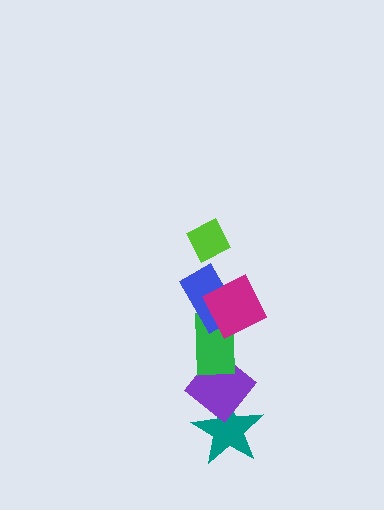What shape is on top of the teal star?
The purple diamond is on top of the teal star.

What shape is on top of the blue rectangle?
The magenta square is on top of the blue rectangle.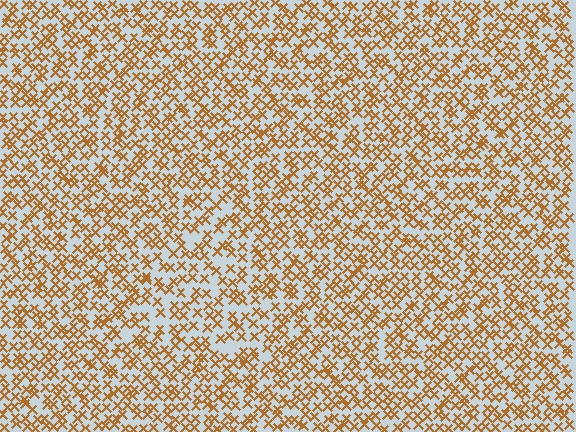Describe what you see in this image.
The image contains small brown elements arranged at two different densities. A triangle-shaped region is visible where the elements are less densely packed than the surrounding area.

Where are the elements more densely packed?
The elements are more densely packed outside the triangle boundary.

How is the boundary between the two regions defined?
The boundary is defined by a change in element density (approximately 1.4x ratio). All elements are the same color, size, and shape.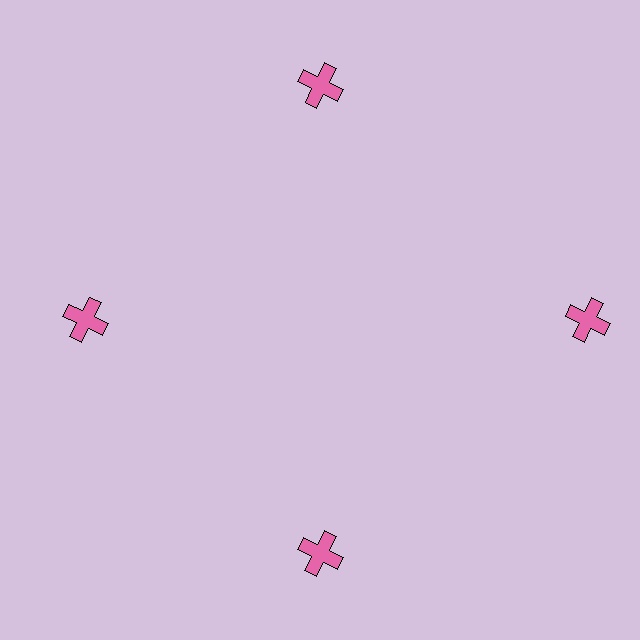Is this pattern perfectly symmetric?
No. The 4 pink crosses are arranged in a ring, but one element near the 3 o'clock position is pushed outward from the center, breaking the 4-fold rotational symmetry.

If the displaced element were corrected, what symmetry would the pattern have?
It would have 4-fold rotational symmetry — the pattern would map onto itself every 90 degrees.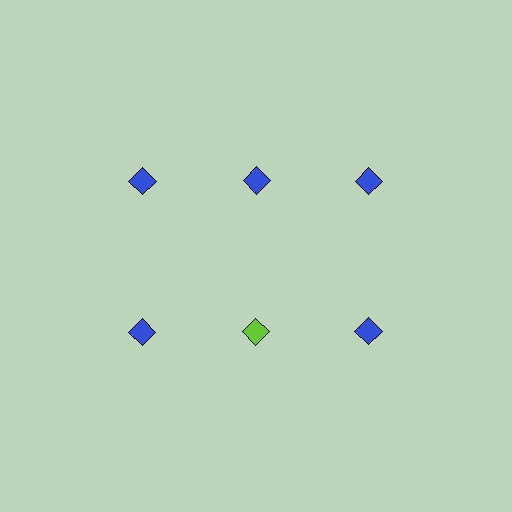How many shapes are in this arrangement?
There are 6 shapes arranged in a grid pattern.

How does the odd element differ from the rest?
It has a different color: lime instead of blue.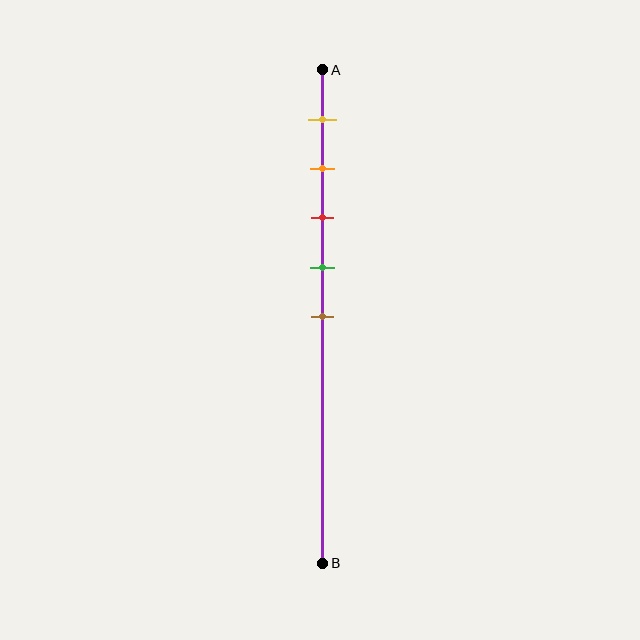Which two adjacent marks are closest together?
The orange and red marks are the closest adjacent pair.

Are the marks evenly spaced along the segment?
Yes, the marks are approximately evenly spaced.